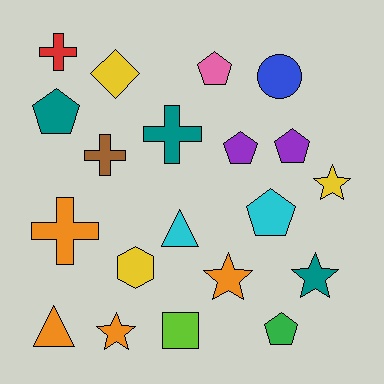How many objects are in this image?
There are 20 objects.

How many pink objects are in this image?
There is 1 pink object.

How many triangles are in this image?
There are 2 triangles.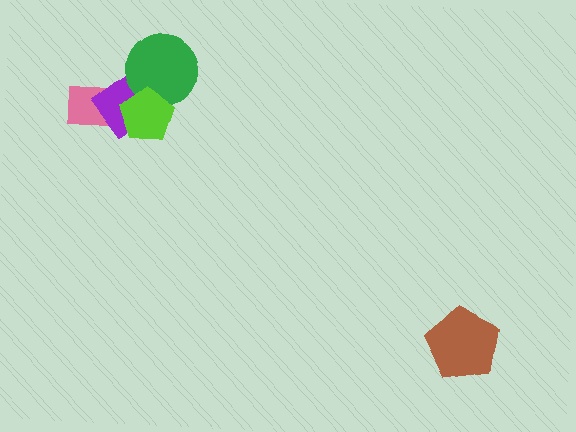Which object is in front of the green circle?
The lime pentagon is in front of the green circle.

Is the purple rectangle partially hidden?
Yes, it is partially covered by another shape.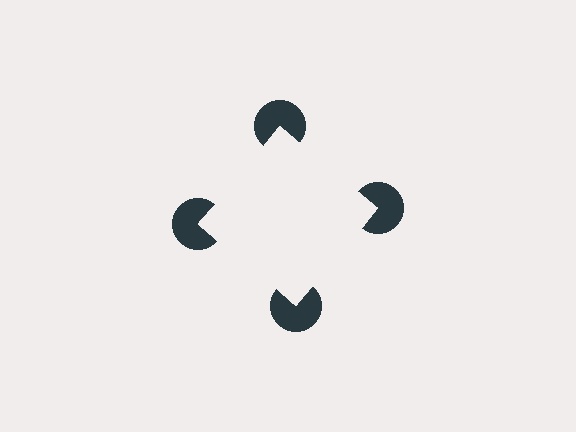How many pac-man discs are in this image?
There are 4 — one at each vertex of the illusory square.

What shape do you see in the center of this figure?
An illusory square — its edges are inferred from the aligned wedge cuts in the pac-man discs, not physically drawn.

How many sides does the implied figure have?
4 sides.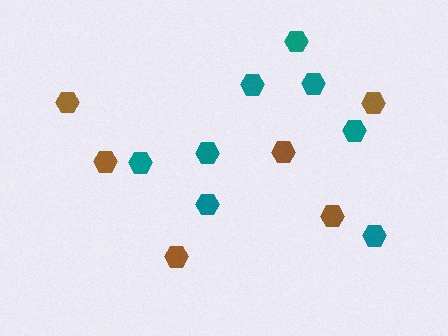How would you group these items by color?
There are 2 groups: one group of teal hexagons (8) and one group of brown hexagons (6).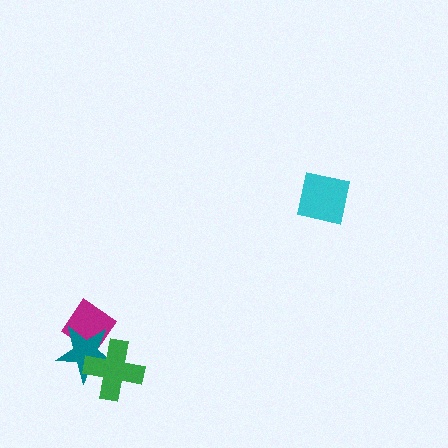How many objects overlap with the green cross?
2 objects overlap with the green cross.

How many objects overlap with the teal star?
2 objects overlap with the teal star.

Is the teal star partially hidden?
Yes, it is partially covered by another shape.